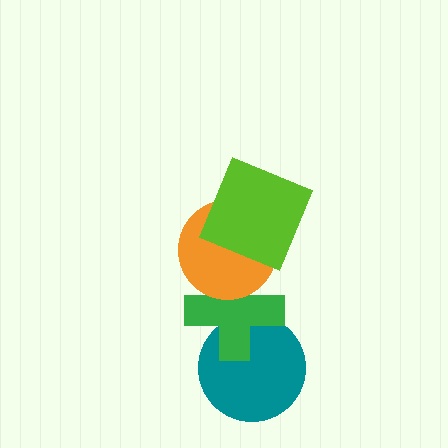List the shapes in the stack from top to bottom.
From top to bottom: the lime square, the orange circle, the green cross, the teal circle.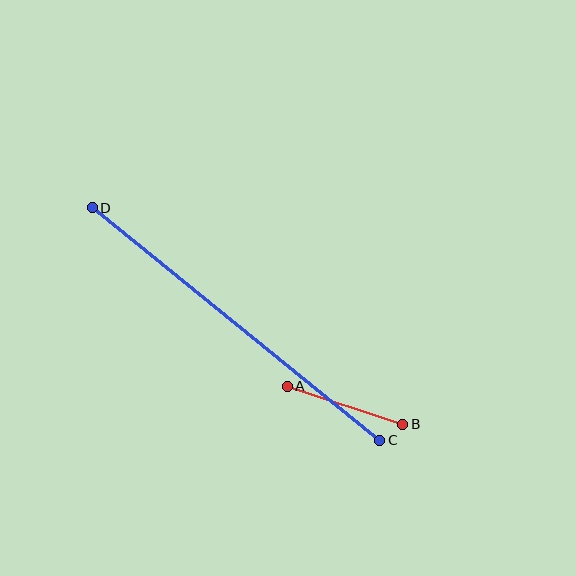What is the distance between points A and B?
The distance is approximately 122 pixels.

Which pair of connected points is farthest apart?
Points C and D are farthest apart.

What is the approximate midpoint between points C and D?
The midpoint is at approximately (236, 324) pixels.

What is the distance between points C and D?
The distance is approximately 370 pixels.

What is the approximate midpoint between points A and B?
The midpoint is at approximately (345, 405) pixels.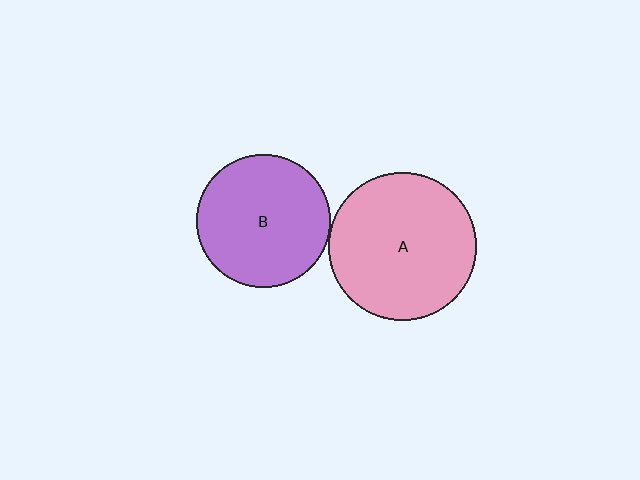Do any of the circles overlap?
No, none of the circles overlap.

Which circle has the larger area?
Circle A (pink).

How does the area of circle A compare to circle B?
Approximately 1.2 times.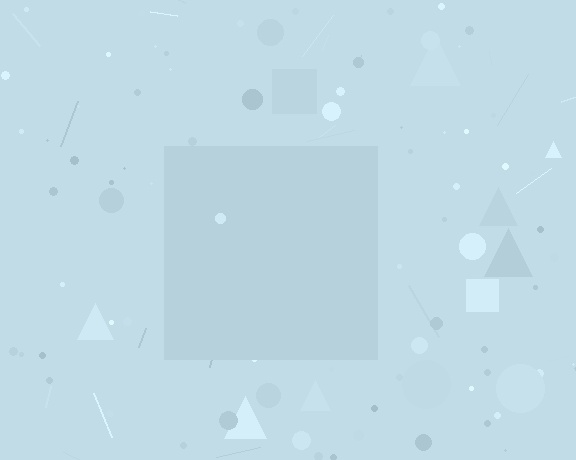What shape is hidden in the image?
A square is hidden in the image.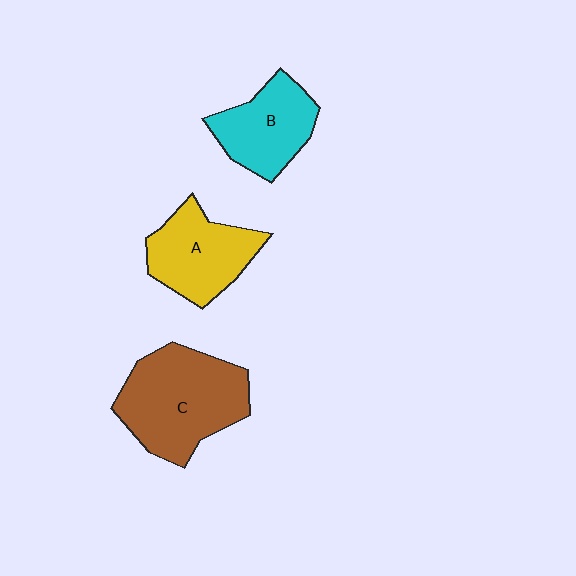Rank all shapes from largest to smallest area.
From largest to smallest: C (brown), A (yellow), B (cyan).